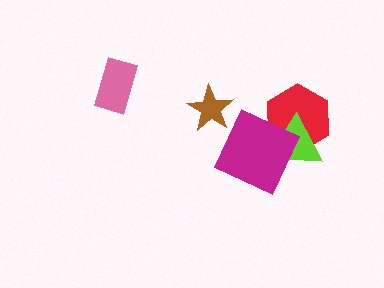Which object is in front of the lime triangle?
The magenta diamond is in front of the lime triangle.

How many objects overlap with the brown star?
0 objects overlap with the brown star.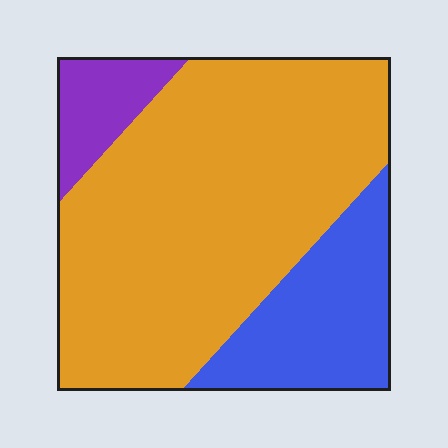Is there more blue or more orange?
Orange.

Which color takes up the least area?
Purple, at roughly 10%.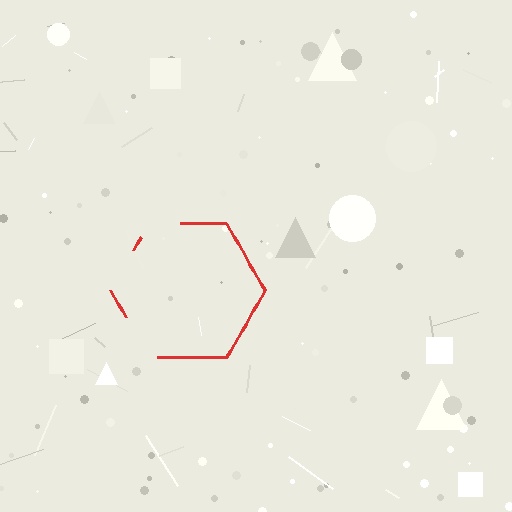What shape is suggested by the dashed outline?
The dashed outline suggests a hexagon.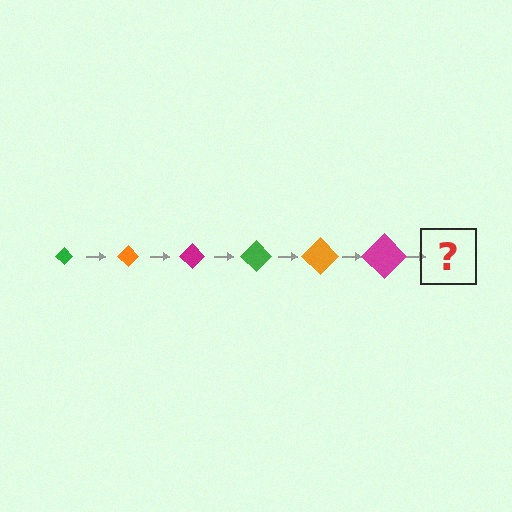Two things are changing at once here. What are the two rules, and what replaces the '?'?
The two rules are that the diamond grows larger each step and the color cycles through green, orange, and magenta. The '?' should be a green diamond, larger than the previous one.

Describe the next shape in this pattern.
It should be a green diamond, larger than the previous one.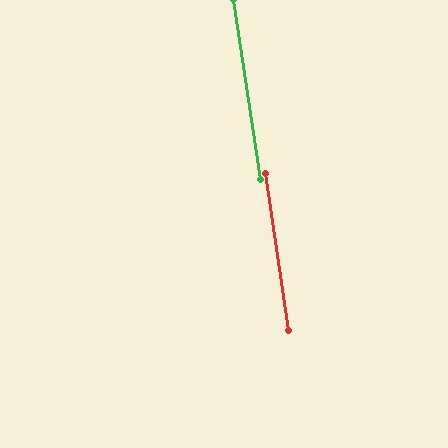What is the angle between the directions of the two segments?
Approximately 0 degrees.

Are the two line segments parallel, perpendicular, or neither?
Parallel — their directions differ by only 0.2°.